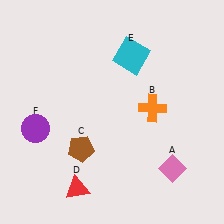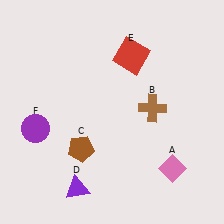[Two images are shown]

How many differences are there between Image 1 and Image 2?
There are 3 differences between the two images.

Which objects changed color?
B changed from orange to brown. D changed from red to purple. E changed from cyan to red.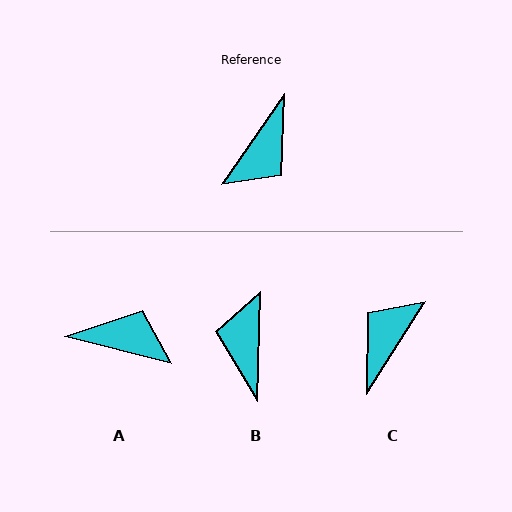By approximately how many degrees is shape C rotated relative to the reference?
Approximately 178 degrees clockwise.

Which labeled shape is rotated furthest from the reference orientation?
C, about 178 degrees away.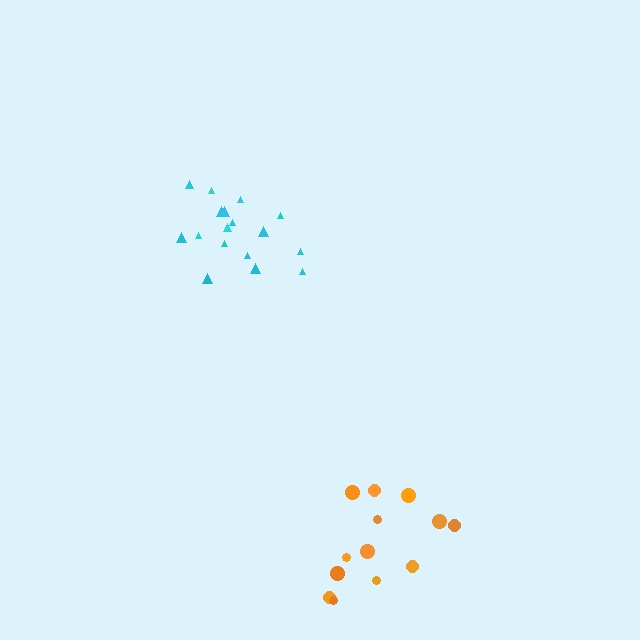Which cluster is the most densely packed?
Cyan.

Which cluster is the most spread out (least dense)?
Orange.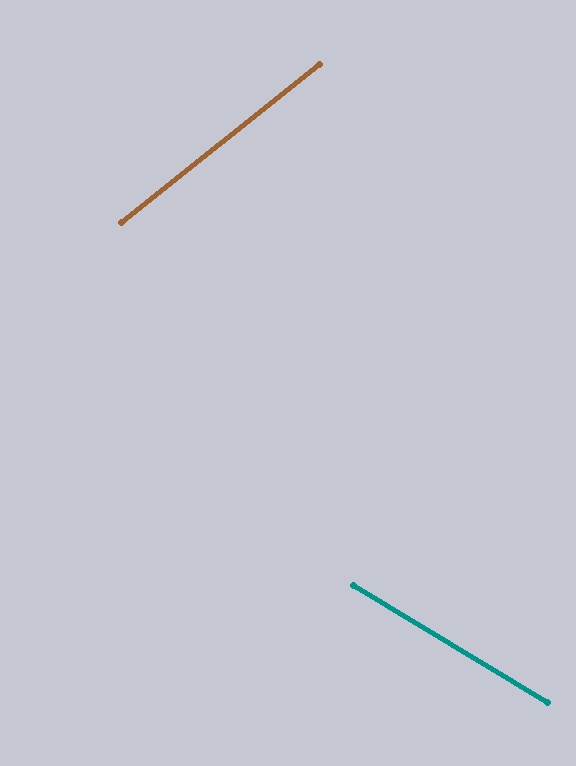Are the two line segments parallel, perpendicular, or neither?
Neither parallel nor perpendicular — they differ by about 70°.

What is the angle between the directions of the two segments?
Approximately 70 degrees.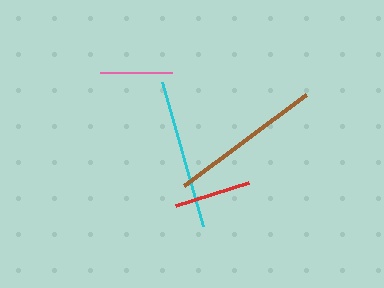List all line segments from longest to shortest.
From longest to shortest: brown, cyan, red, pink.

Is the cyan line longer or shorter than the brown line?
The brown line is longer than the cyan line.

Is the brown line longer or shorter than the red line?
The brown line is longer than the red line.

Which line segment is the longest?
The brown line is the longest at approximately 152 pixels.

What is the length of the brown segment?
The brown segment is approximately 152 pixels long.